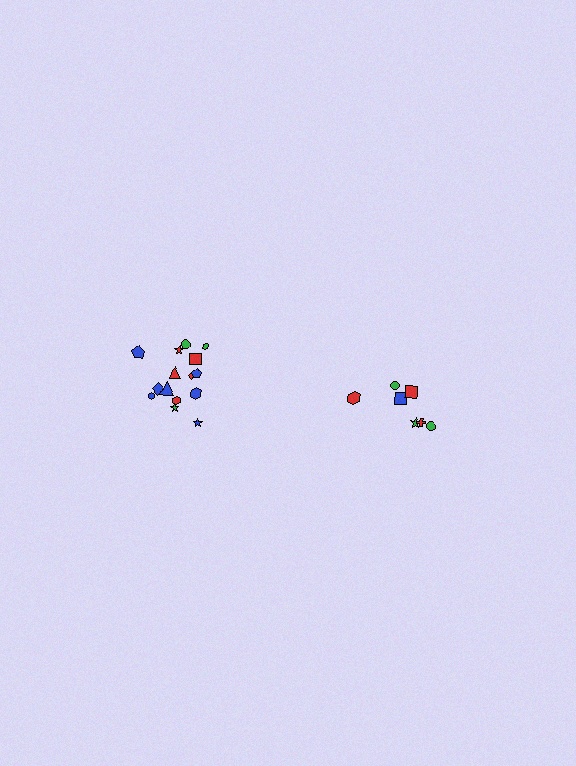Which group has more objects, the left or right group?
The left group.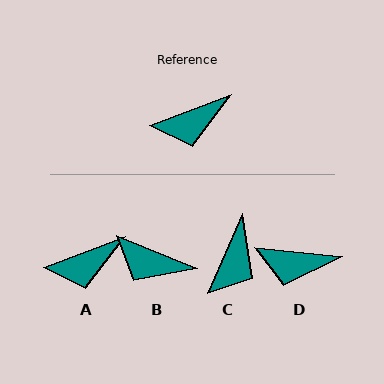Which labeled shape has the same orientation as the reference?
A.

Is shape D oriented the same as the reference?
No, it is off by about 27 degrees.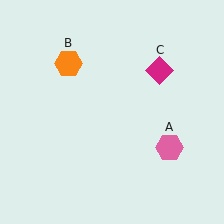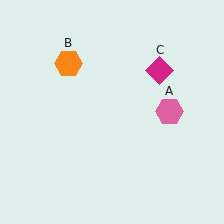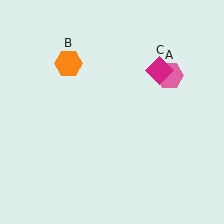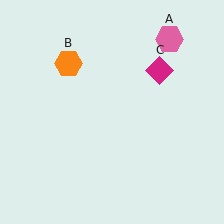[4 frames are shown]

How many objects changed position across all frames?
1 object changed position: pink hexagon (object A).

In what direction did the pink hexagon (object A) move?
The pink hexagon (object A) moved up.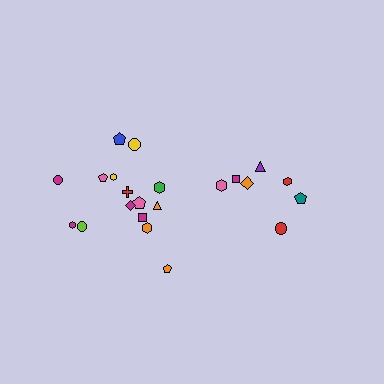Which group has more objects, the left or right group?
The left group.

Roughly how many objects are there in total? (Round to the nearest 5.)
Roughly 20 objects in total.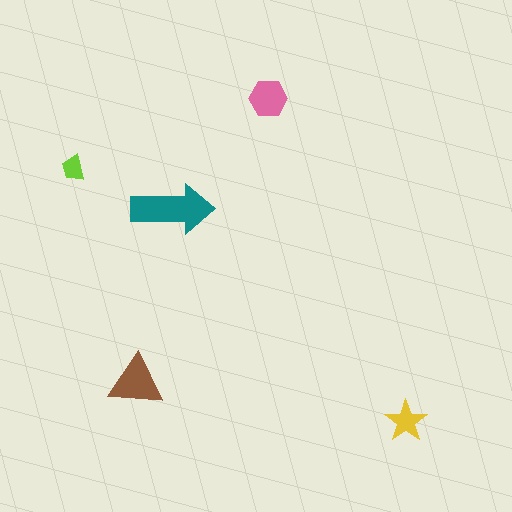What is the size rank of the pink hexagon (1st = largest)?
3rd.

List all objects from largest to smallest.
The teal arrow, the brown triangle, the pink hexagon, the yellow star, the lime trapezoid.